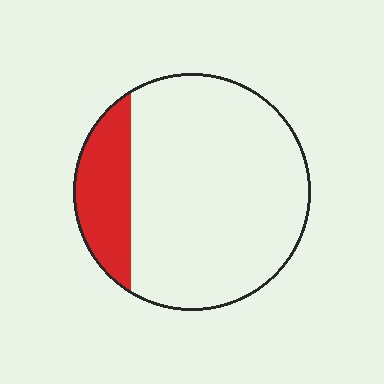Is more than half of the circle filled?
No.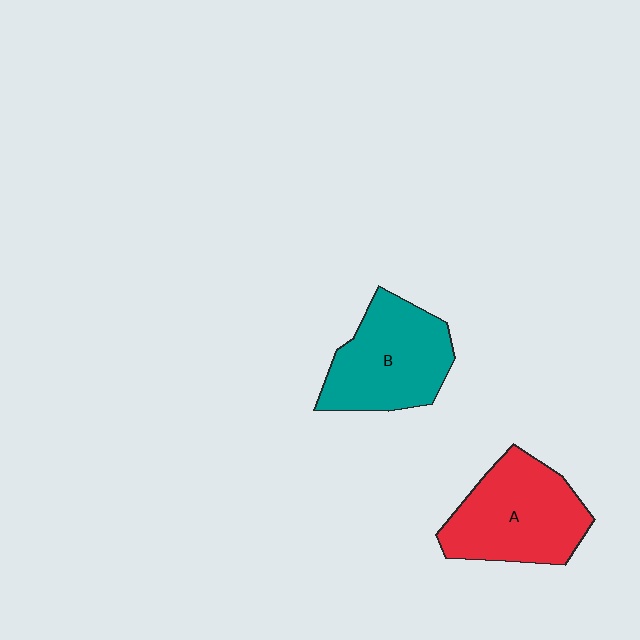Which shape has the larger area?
Shape A (red).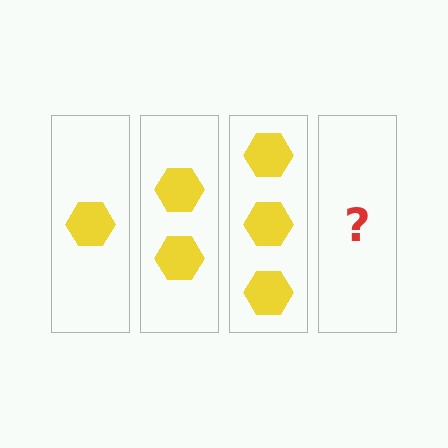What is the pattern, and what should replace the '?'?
The pattern is that each step adds one more hexagon. The '?' should be 4 hexagons.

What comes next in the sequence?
The next element should be 4 hexagons.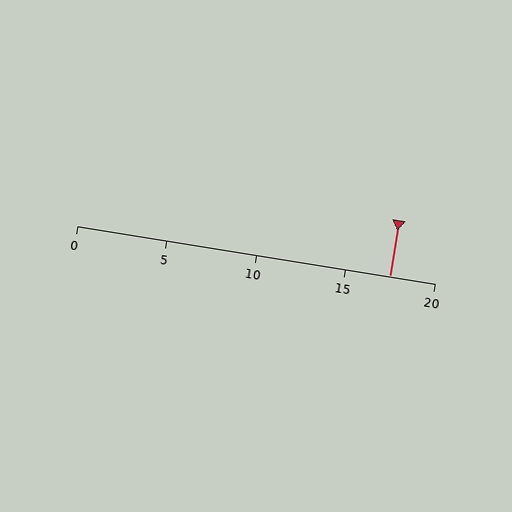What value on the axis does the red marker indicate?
The marker indicates approximately 17.5.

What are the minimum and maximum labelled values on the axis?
The axis runs from 0 to 20.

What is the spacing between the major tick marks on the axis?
The major ticks are spaced 5 apart.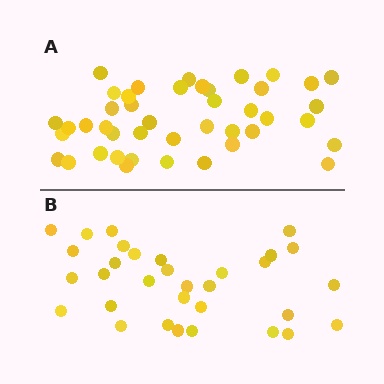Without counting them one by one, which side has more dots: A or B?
Region A (the top region) has more dots.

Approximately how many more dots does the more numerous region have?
Region A has roughly 12 or so more dots than region B.